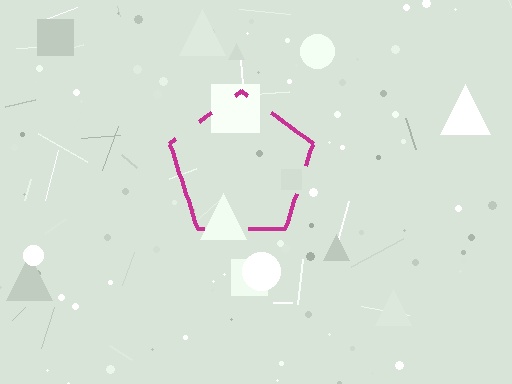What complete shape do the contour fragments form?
The contour fragments form a pentagon.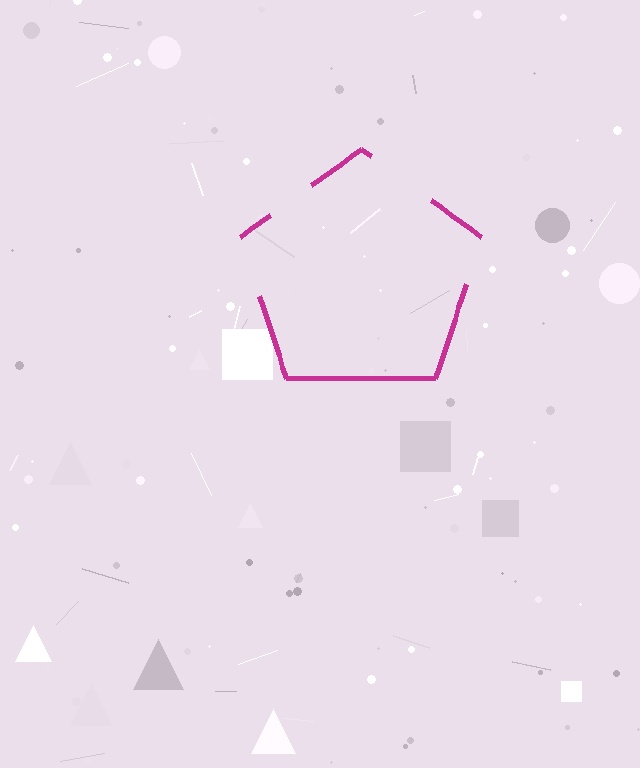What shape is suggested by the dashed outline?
The dashed outline suggests a pentagon.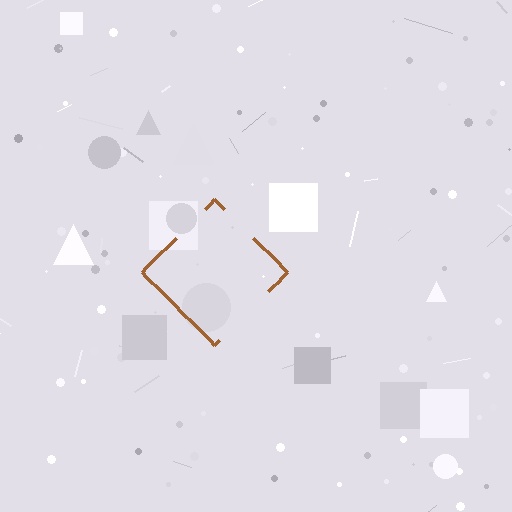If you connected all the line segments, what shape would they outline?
They would outline a diamond.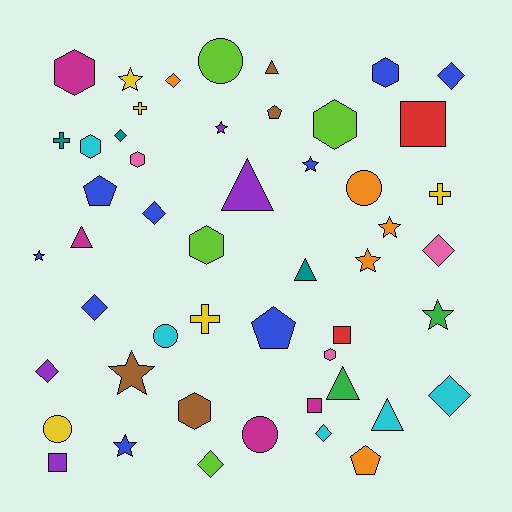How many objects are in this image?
There are 50 objects.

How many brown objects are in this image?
There are 4 brown objects.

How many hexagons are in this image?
There are 8 hexagons.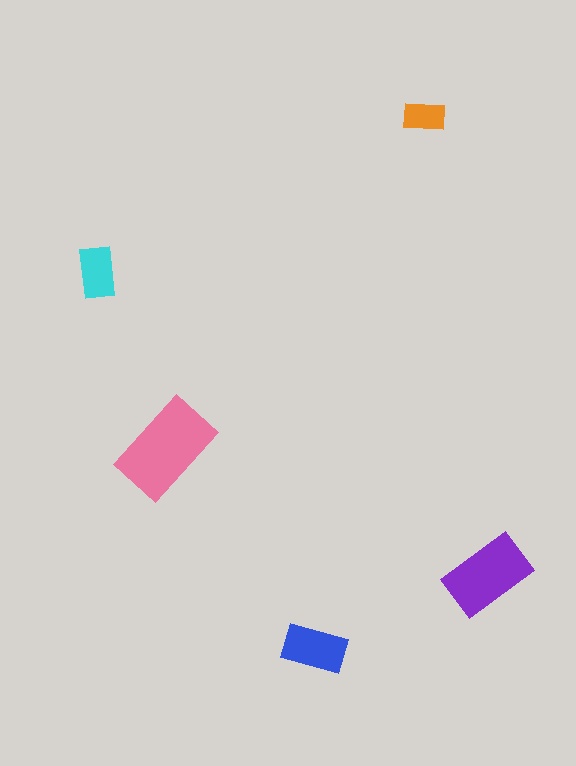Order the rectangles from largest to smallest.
the pink one, the purple one, the blue one, the cyan one, the orange one.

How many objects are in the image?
There are 5 objects in the image.